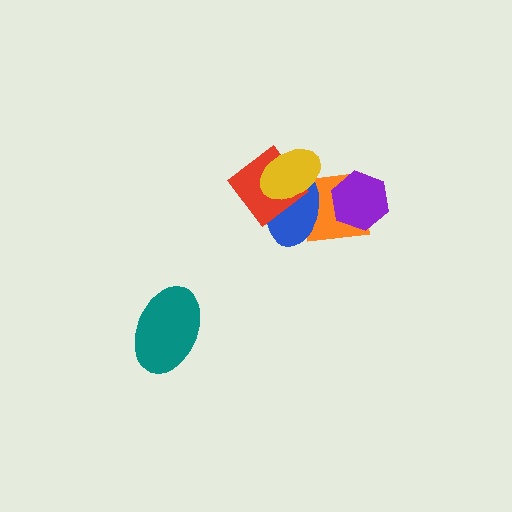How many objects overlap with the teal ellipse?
0 objects overlap with the teal ellipse.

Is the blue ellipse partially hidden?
Yes, it is partially covered by another shape.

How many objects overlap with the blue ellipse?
3 objects overlap with the blue ellipse.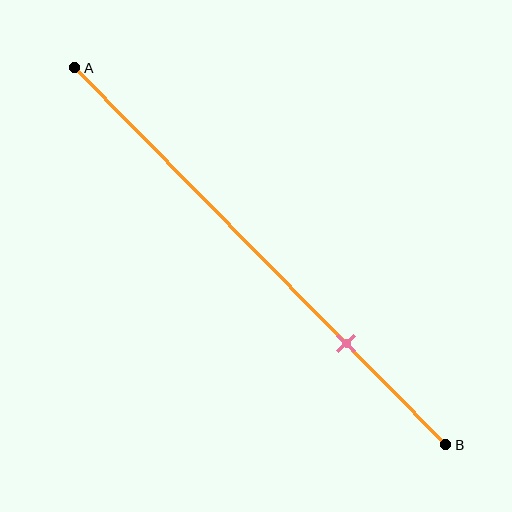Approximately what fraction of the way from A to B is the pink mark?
The pink mark is approximately 75% of the way from A to B.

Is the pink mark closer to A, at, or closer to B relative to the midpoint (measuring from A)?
The pink mark is closer to point B than the midpoint of segment AB.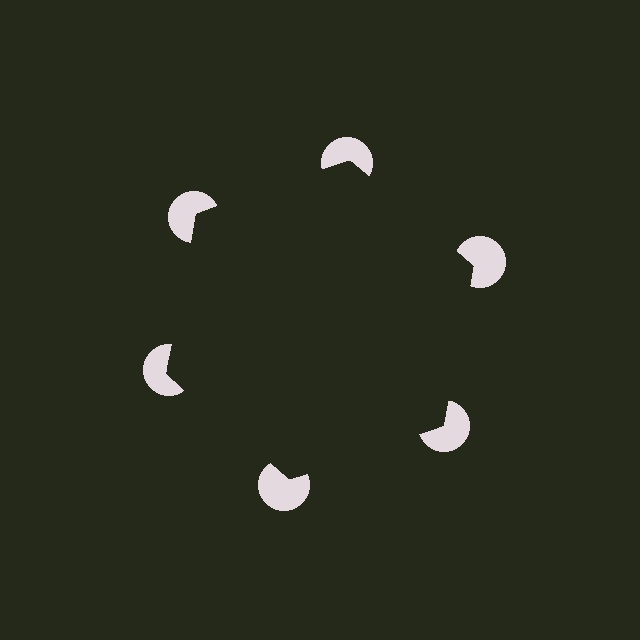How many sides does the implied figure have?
6 sides.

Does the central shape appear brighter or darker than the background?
It typically appears slightly darker than the background, even though no actual brightness change is drawn.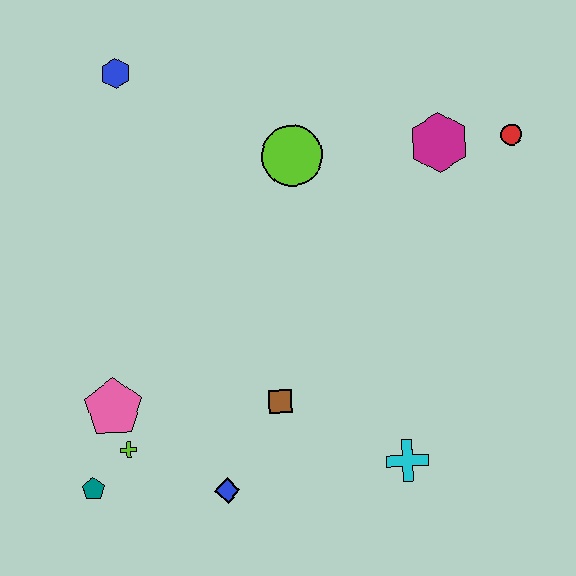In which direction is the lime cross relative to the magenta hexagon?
The lime cross is to the left of the magenta hexagon.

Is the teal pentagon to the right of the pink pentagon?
No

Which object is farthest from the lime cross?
The red circle is farthest from the lime cross.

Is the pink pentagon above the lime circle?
No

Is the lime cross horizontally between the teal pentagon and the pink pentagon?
No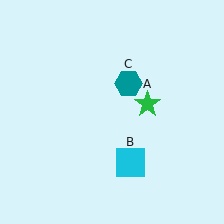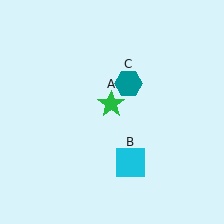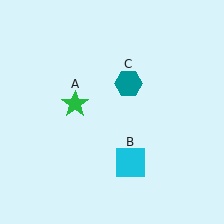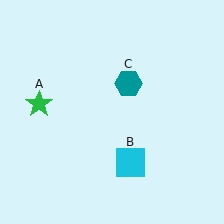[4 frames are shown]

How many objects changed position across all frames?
1 object changed position: green star (object A).